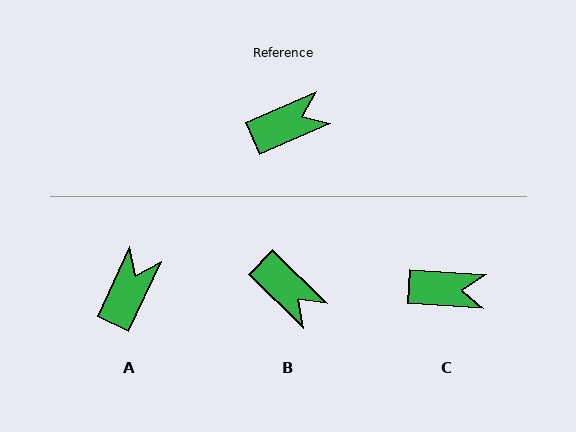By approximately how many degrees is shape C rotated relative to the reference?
Approximately 27 degrees clockwise.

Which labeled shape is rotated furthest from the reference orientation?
B, about 68 degrees away.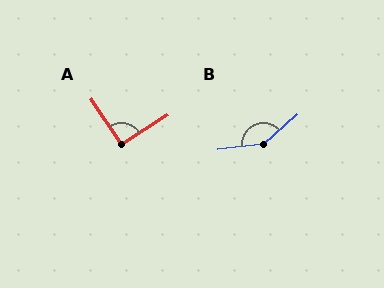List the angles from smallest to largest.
A (91°), B (146°).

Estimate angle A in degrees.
Approximately 91 degrees.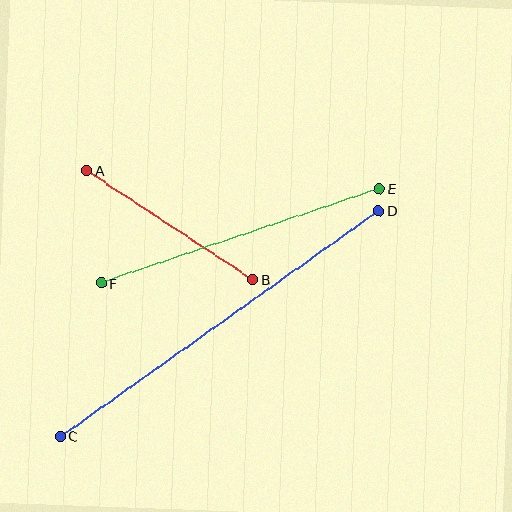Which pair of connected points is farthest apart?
Points C and D are farthest apart.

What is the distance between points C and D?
The distance is approximately 390 pixels.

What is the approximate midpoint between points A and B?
The midpoint is at approximately (170, 225) pixels.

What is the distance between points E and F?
The distance is approximately 294 pixels.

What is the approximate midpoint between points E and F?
The midpoint is at approximately (240, 236) pixels.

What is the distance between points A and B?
The distance is approximately 199 pixels.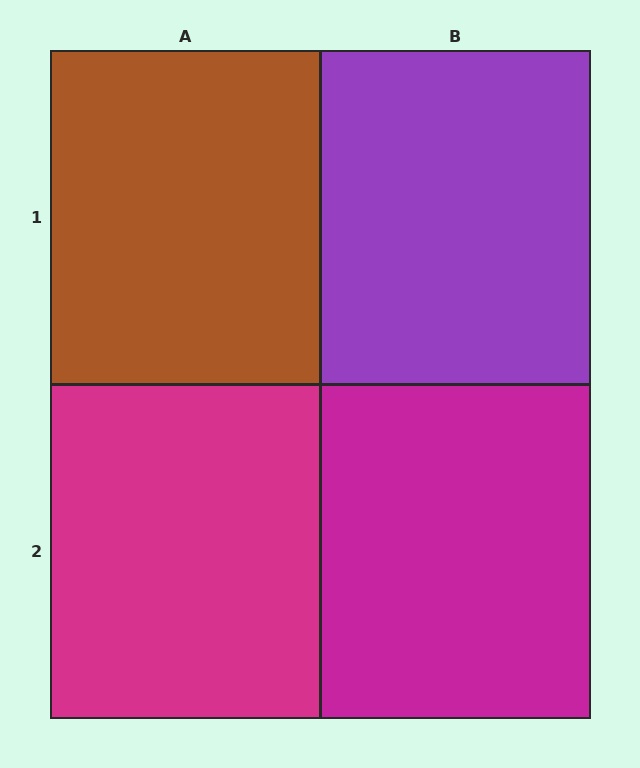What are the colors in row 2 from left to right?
Magenta, magenta.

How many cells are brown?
1 cell is brown.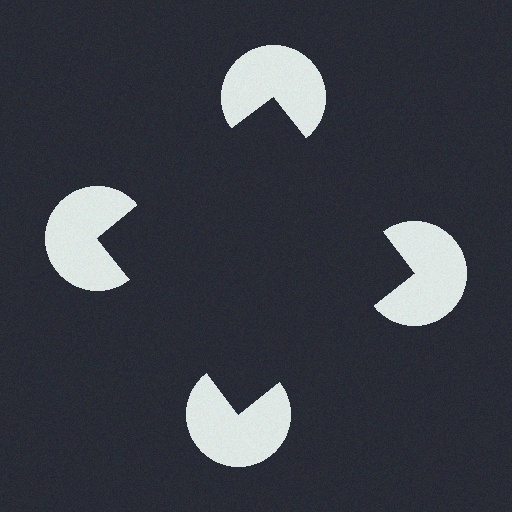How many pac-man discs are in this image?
There are 4 — one at each vertex of the illusory square.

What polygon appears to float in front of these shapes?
An illusory square — its edges are inferred from the aligned wedge cuts in the pac-man discs, not physically drawn.